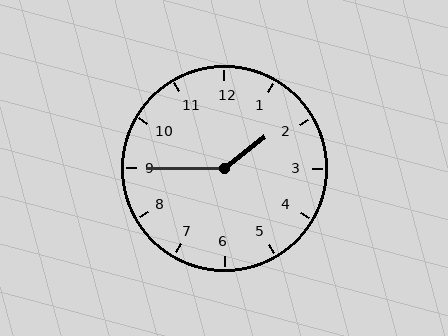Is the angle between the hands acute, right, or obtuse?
It is obtuse.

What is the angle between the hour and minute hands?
Approximately 142 degrees.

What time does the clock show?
1:45.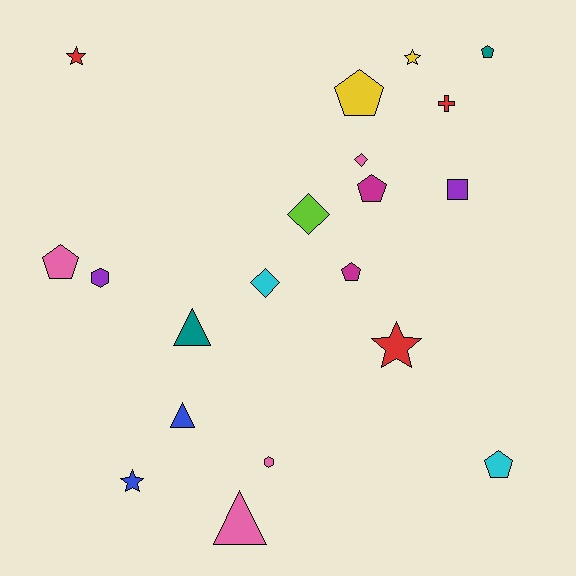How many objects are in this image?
There are 20 objects.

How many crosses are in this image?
There is 1 cross.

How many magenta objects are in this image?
There are 2 magenta objects.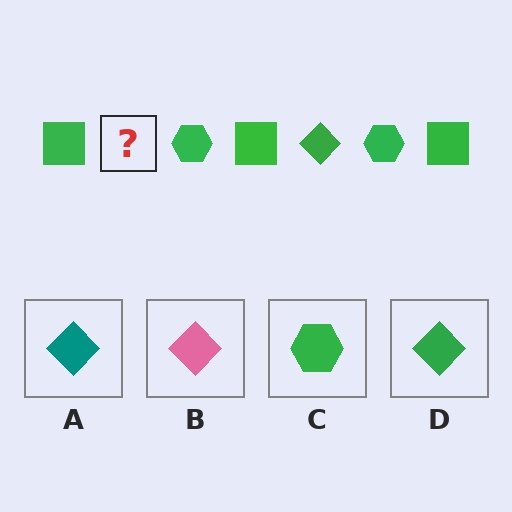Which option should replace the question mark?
Option D.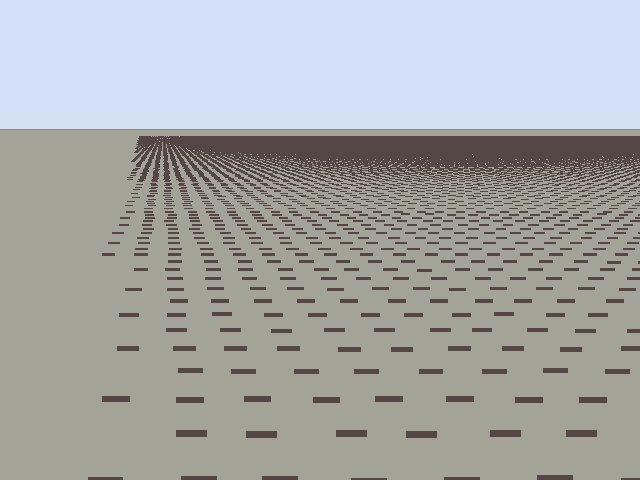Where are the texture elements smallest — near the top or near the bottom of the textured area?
Near the top.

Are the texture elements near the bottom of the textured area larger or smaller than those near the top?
Larger. Near the bottom, elements are closer to the viewer and appear at a bigger on-screen size.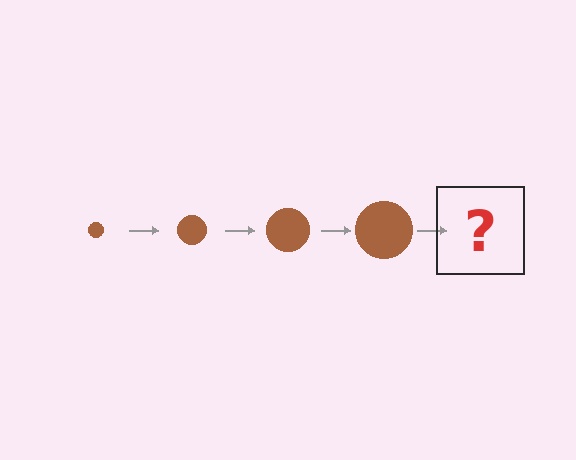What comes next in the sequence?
The next element should be a brown circle, larger than the previous one.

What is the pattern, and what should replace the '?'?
The pattern is that the circle gets progressively larger each step. The '?' should be a brown circle, larger than the previous one.